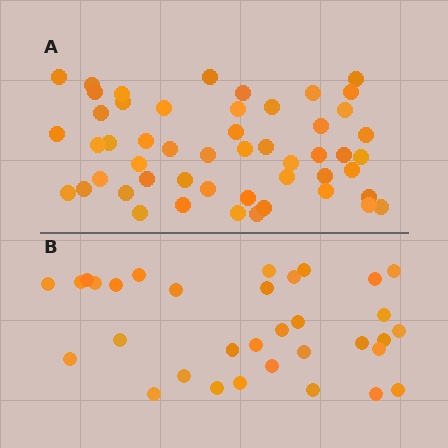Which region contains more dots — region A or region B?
Region A (the top region) has more dots.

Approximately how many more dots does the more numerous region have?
Region A has approximately 20 more dots than region B.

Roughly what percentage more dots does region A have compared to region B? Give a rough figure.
About 55% more.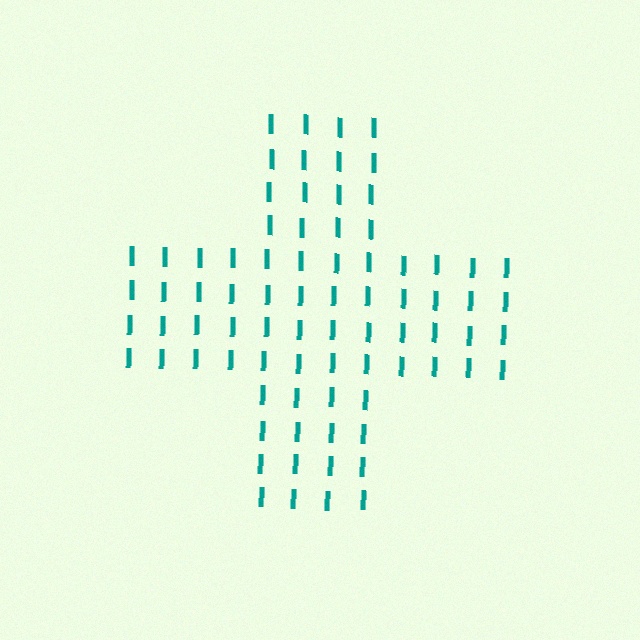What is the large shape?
The large shape is a cross.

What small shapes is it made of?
It is made of small letter I's.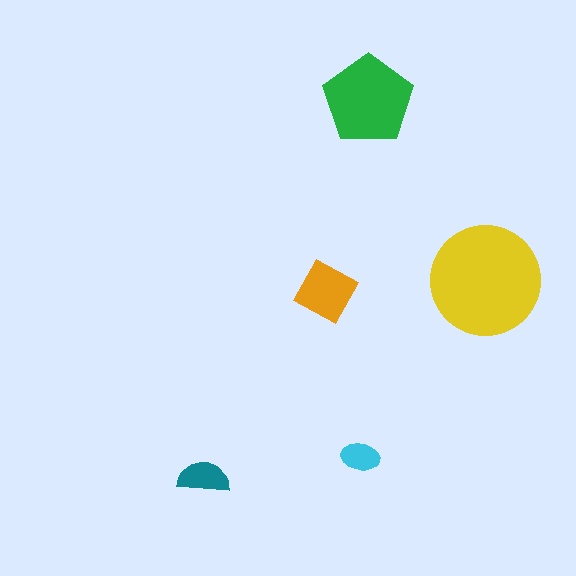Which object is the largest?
The yellow circle.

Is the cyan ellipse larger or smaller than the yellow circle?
Smaller.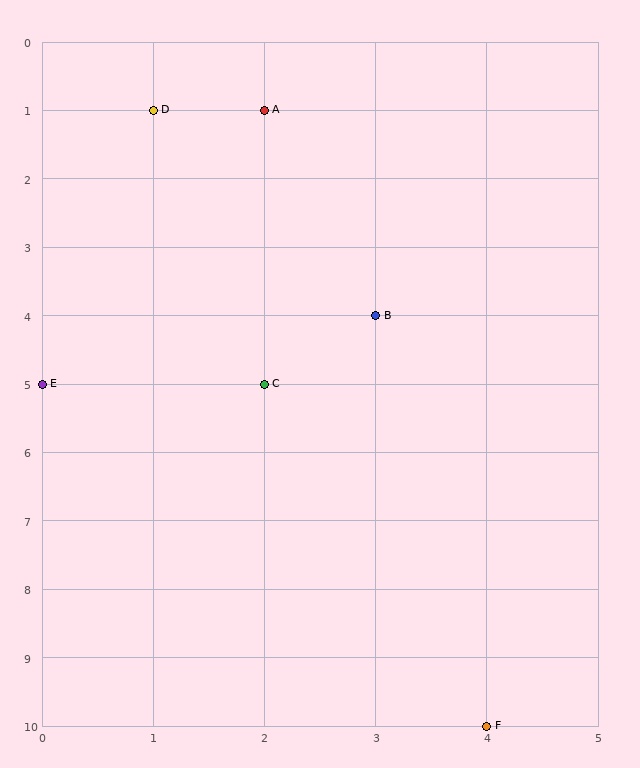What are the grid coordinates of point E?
Point E is at grid coordinates (0, 5).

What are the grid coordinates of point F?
Point F is at grid coordinates (4, 10).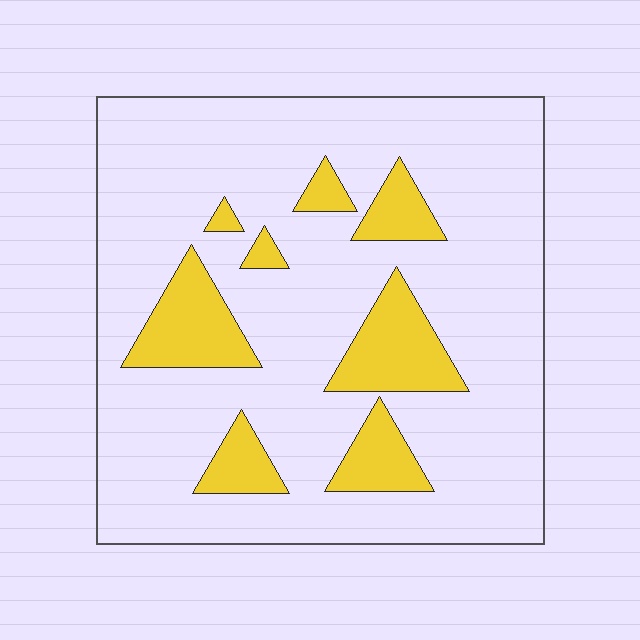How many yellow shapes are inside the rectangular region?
8.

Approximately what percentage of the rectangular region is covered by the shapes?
Approximately 20%.